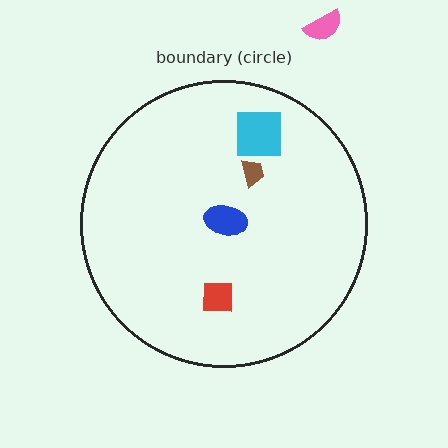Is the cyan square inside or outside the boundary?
Inside.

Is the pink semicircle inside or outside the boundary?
Outside.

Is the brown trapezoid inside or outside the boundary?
Inside.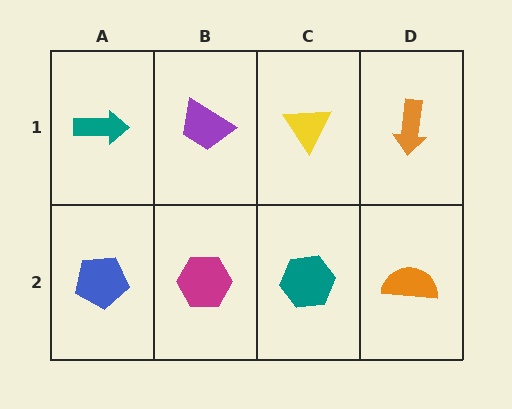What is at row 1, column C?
A yellow triangle.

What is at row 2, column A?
A blue pentagon.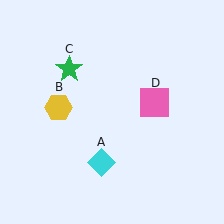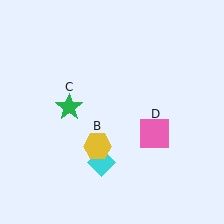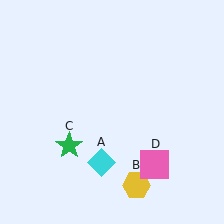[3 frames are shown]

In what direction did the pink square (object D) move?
The pink square (object D) moved down.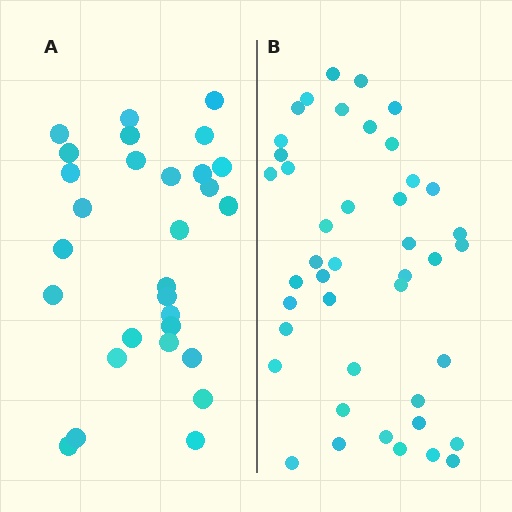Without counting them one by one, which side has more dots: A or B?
Region B (the right region) has more dots.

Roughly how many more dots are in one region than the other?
Region B has approximately 15 more dots than region A.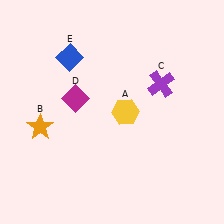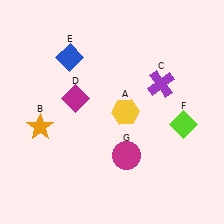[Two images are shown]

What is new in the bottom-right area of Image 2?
A magenta circle (G) was added in the bottom-right area of Image 2.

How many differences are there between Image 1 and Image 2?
There are 2 differences between the two images.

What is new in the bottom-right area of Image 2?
A lime diamond (F) was added in the bottom-right area of Image 2.